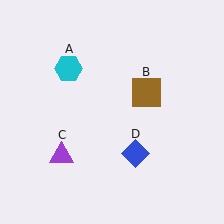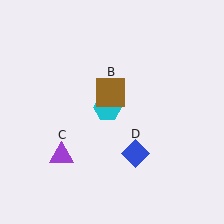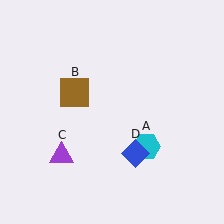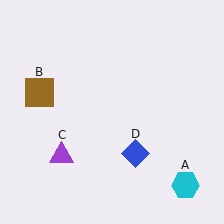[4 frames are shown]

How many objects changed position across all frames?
2 objects changed position: cyan hexagon (object A), brown square (object B).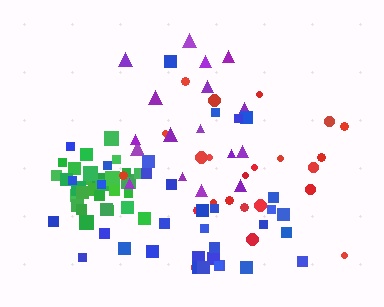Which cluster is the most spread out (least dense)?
Purple.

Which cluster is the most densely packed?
Green.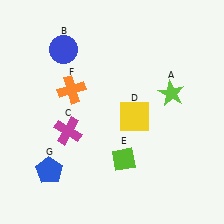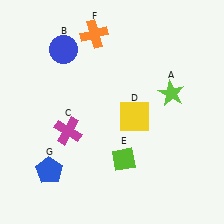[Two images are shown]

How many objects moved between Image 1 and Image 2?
1 object moved between the two images.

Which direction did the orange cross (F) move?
The orange cross (F) moved up.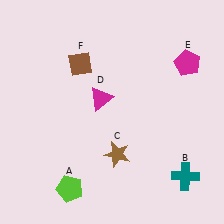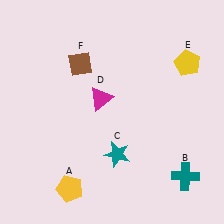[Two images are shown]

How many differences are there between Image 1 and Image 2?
There are 3 differences between the two images.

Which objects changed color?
A changed from lime to yellow. C changed from brown to teal. E changed from magenta to yellow.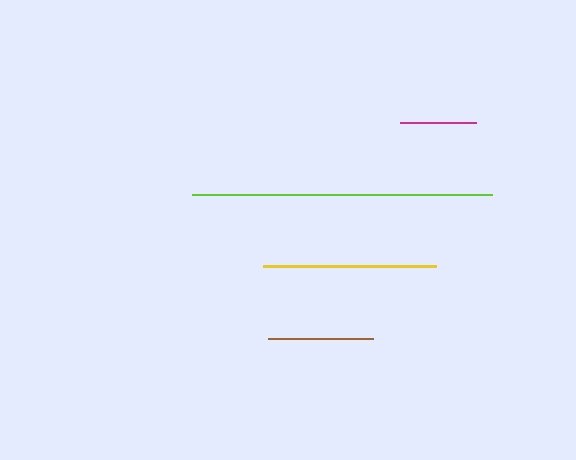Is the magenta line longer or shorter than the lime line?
The lime line is longer than the magenta line.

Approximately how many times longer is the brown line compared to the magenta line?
The brown line is approximately 1.4 times the length of the magenta line.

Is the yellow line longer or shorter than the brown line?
The yellow line is longer than the brown line.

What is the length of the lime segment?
The lime segment is approximately 300 pixels long.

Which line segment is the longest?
The lime line is the longest at approximately 300 pixels.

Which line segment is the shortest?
The magenta line is the shortest at approximately 76 pixels.